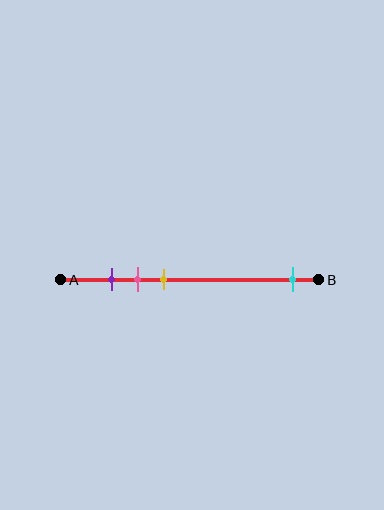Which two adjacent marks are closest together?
The purple and pink marks are the closest adjacent pair.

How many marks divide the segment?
There are 4 marks dividing the segment.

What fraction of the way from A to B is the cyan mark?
The cyan mark is approximately 90% (0.9) of the way from A to B.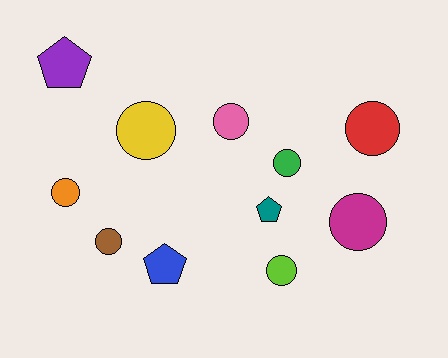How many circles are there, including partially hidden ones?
There are 8 circles.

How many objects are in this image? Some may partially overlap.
There are 11 objects.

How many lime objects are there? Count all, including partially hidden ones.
There is 1 lime object.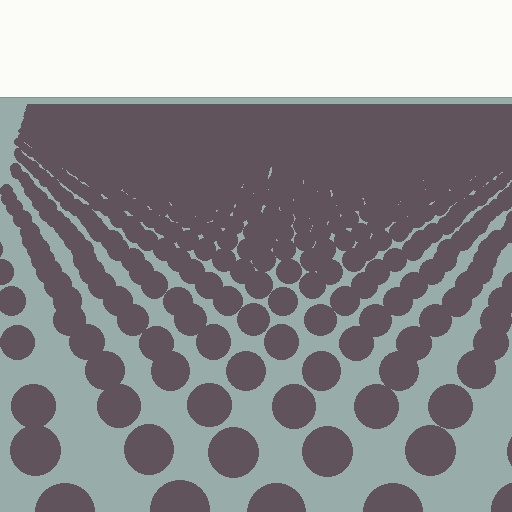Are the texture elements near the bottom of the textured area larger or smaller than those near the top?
Larger. Near the bottom, elements are closer to the viewer and appear at a bigger on-screen size.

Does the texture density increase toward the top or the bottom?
Density increases toward the top.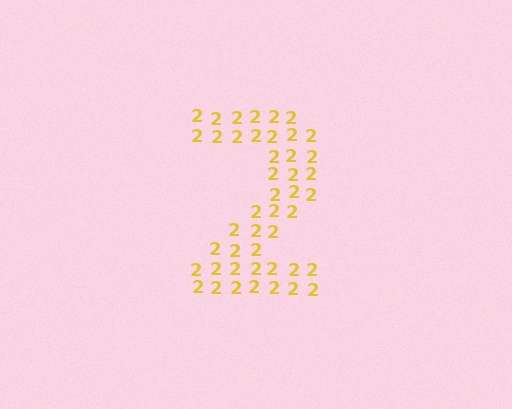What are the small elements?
The small elements are digit 2's.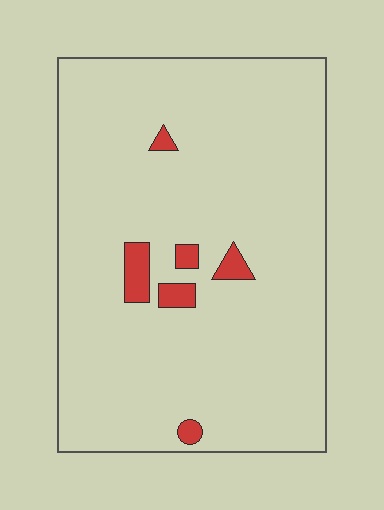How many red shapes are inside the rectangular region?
6.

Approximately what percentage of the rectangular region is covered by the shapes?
Approximately 5%.